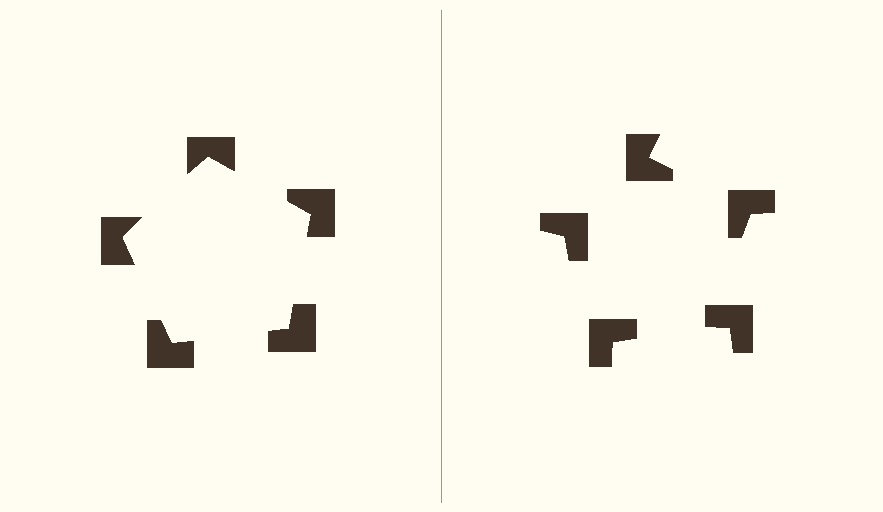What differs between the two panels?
The notched squares are positioned identically on both sides; only the wedge orientations differ. On the left they align to a pentagon; on the right they are misaligned.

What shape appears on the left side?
An illusory pentagon.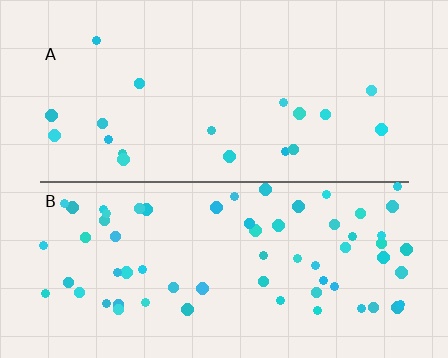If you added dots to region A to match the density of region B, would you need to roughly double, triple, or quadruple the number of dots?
Approximately triple.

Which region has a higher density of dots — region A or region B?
B (the bottom).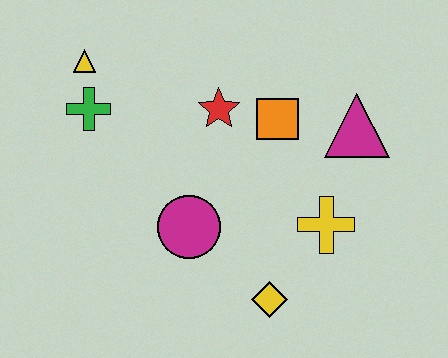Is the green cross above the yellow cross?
Yes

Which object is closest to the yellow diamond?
The yellow cross is closest to the yellow diamond.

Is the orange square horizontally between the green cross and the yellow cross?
Yes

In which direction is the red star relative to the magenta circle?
The red star is above the magenta circle.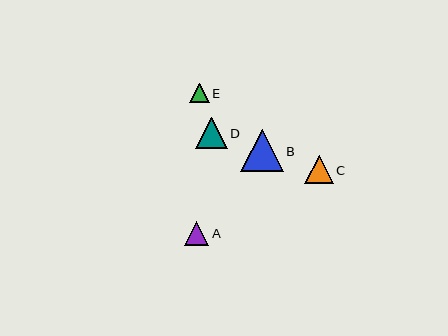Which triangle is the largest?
Triangle B is the largest with a size of approximately 42 pixels.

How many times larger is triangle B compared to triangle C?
Triangle B is approximately 1.5 times the size of triangle C.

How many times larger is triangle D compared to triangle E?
Triangle D is approximately 1.6 times the size of triangle E.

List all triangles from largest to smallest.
From largest to smallest: B, D, C, A, E.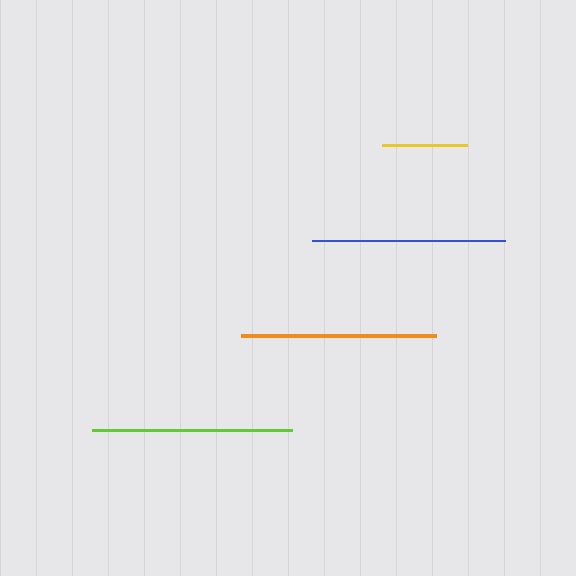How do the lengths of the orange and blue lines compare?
The orange and blue lines are approximately the same length.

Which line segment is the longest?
The lime line is the longest at approximately 200 pixels.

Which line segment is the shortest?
The yellow line is the shortest at approximately 85 pixels.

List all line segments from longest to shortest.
From longest to shortest: lime, orange, blue, yellow.